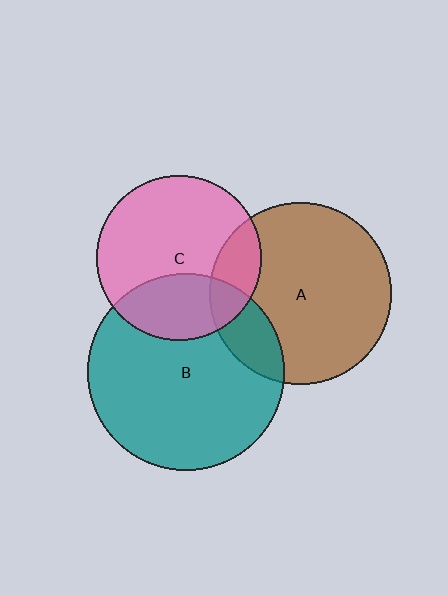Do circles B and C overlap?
Yes.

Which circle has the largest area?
Circle B (teal).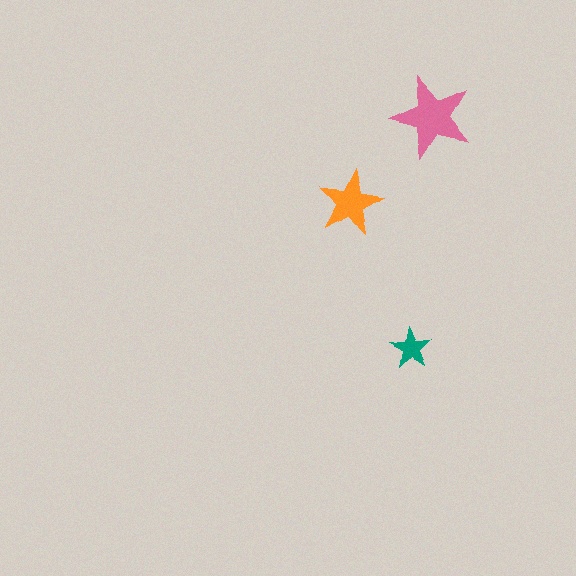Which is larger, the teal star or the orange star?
The orange one.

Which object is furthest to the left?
The orange star is leftmost.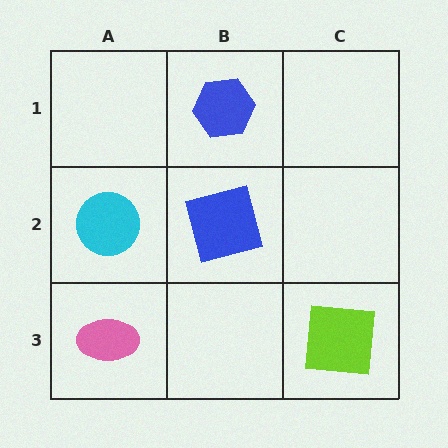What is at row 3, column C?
A lime square.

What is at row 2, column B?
A blue square.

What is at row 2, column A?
A cyan circle.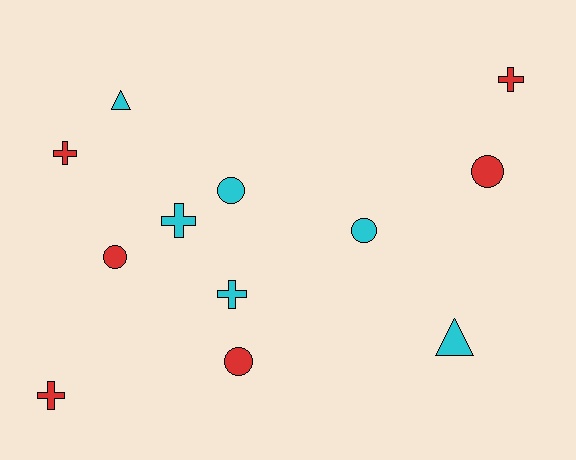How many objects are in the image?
There are 12 objects.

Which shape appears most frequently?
Circle, with 5 objects.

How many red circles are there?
There are 3 red circles.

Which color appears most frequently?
Cyan, with 6 objects.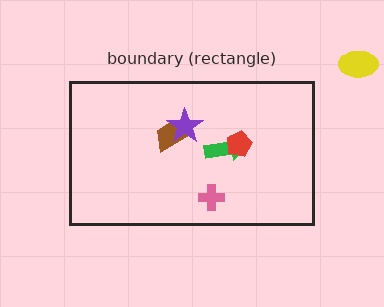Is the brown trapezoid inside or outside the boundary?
Inside.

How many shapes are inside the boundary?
5 inside, 1 outside.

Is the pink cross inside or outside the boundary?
Inside.